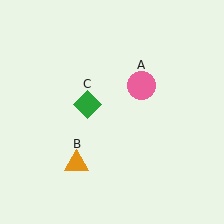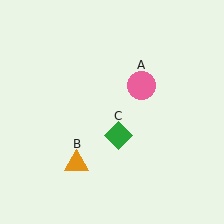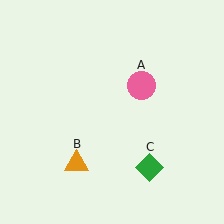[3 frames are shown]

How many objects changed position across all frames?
1 object changed position: green diamond (object C).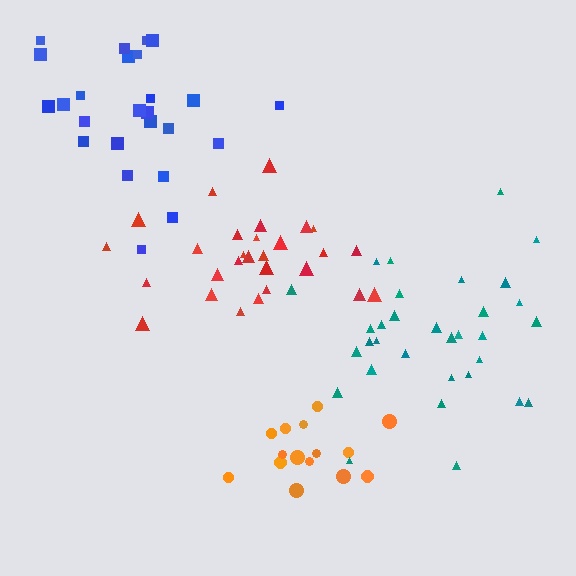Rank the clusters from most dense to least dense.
orange, red, teal, blue.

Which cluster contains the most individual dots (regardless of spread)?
Teal (32).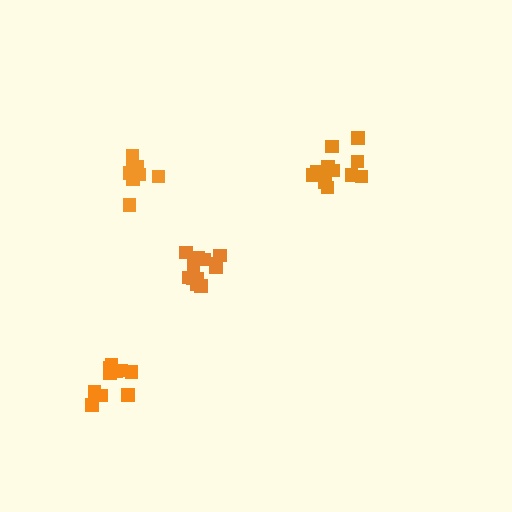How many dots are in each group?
Group 1: 12 dots, Group 2: 12 dots, Group 3: 8 dots, Group 4: 10 dots (42 total).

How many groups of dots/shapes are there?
There are 4 groups.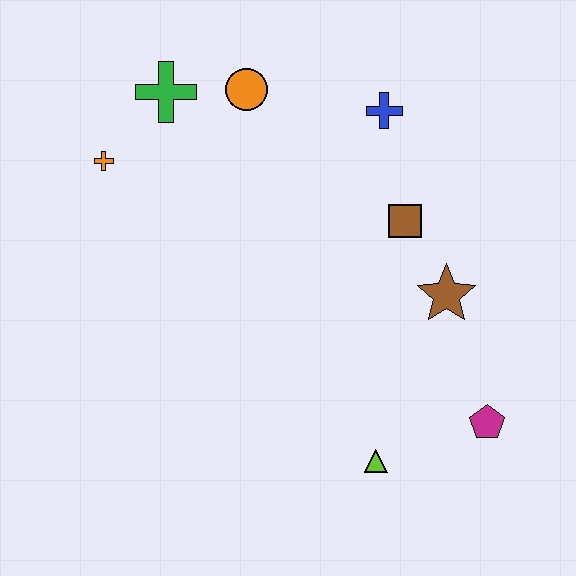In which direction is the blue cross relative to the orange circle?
The blue cross is to the right of the orange circle.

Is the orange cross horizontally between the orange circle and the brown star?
No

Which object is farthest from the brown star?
The orange cross is farthest from the brown star.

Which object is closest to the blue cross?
The brown square is closest to the blue cross.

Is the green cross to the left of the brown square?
Yes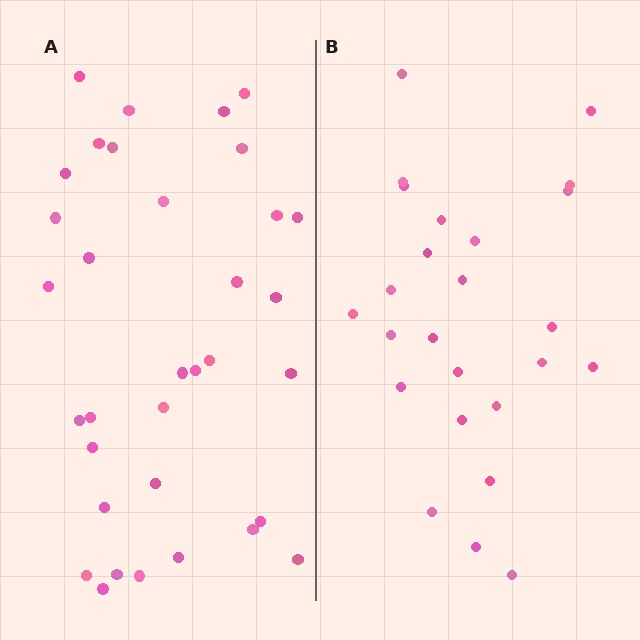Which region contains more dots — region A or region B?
Region A (the left region) has more dots.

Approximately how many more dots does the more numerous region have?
Region A has roughly 8 or so more dots than region B.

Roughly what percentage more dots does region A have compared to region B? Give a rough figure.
About 35% more.